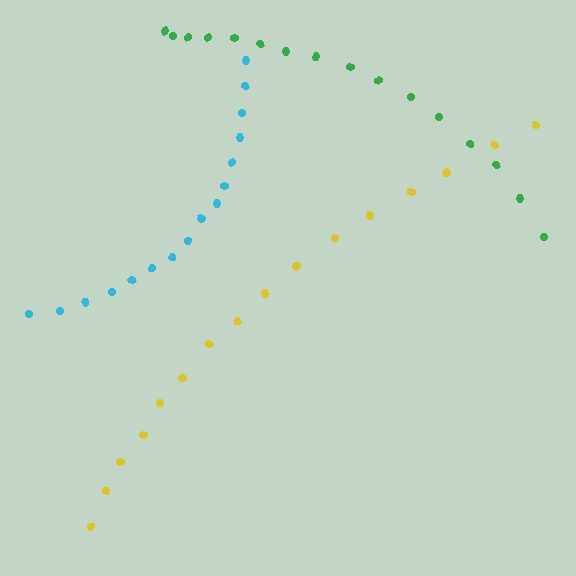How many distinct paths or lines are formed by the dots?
There are 3 distinct paths.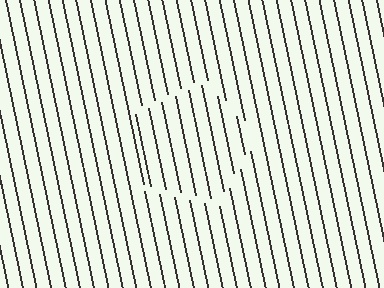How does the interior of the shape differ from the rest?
The interior of the shape contains the same grating, shifted by half a period — the contour is defined by the phase discontinuity where line-ends from the inner and outer gratings abut.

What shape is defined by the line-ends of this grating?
An illusory pentagon. The interior of the shape contains the same grating, shifted by half a period — the contour is defined by the phase discontinuity where line-ends from the inner and outer gratings abut.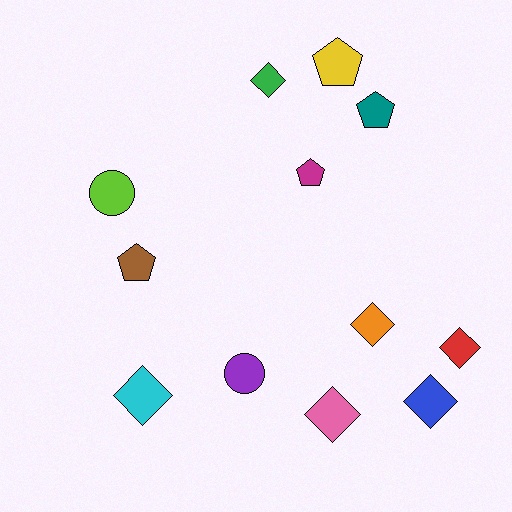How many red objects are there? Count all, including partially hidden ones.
There is 1 red object.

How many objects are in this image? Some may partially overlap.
There are 12 objects.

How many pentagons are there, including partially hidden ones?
There are 4 pentagons.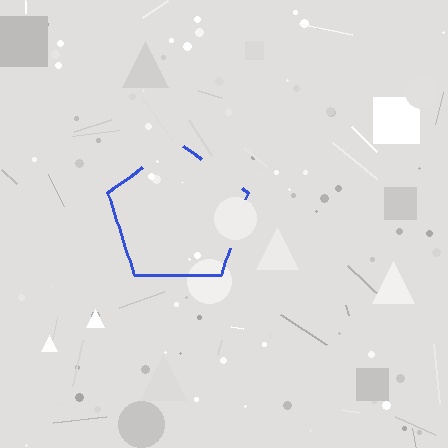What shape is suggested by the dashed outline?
The dashed outline suggests a pentagon.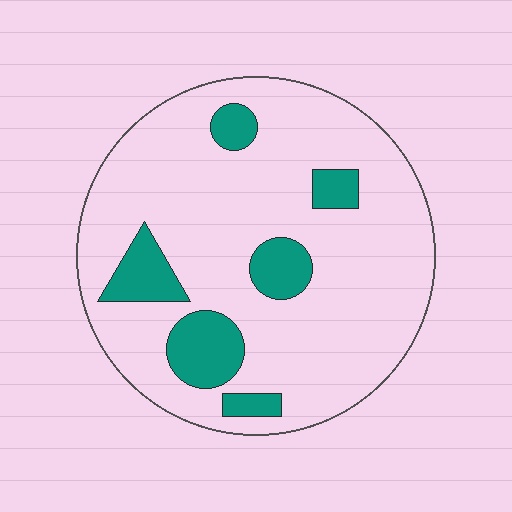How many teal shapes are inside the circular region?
6.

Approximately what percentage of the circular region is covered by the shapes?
Approximately 15%.